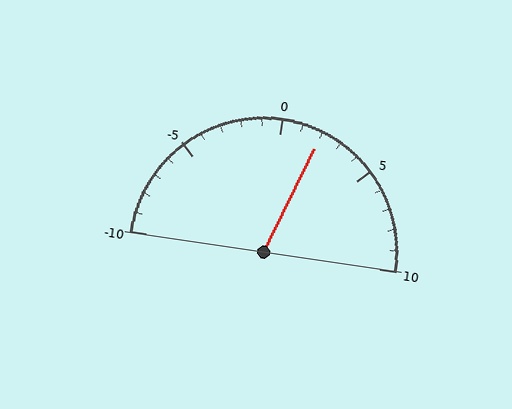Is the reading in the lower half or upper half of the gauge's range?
The reading is in the upper half of the range (-10 to 10).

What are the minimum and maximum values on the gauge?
The gauge ranges from -10 to 10.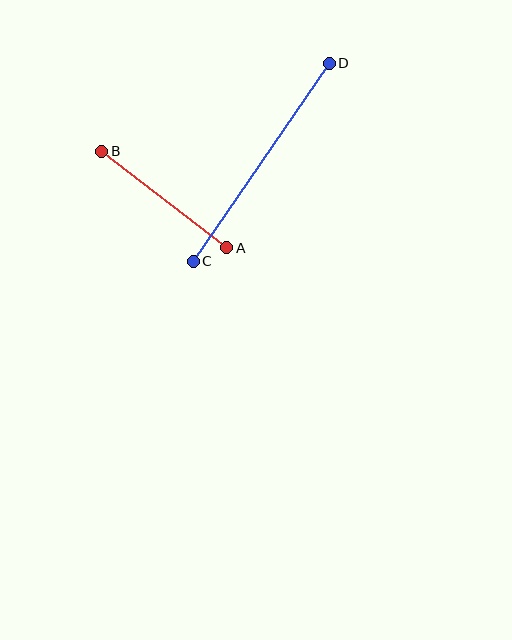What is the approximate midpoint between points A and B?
The midpoint is at approximately (164, 199) pixels.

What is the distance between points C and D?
The distance is approximately 240 pixels.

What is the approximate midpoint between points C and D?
The midpoint is at approximately (261, 162) pixels.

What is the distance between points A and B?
The distance is approximately 158 pixels.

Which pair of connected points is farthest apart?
Points C and D are farthest apart.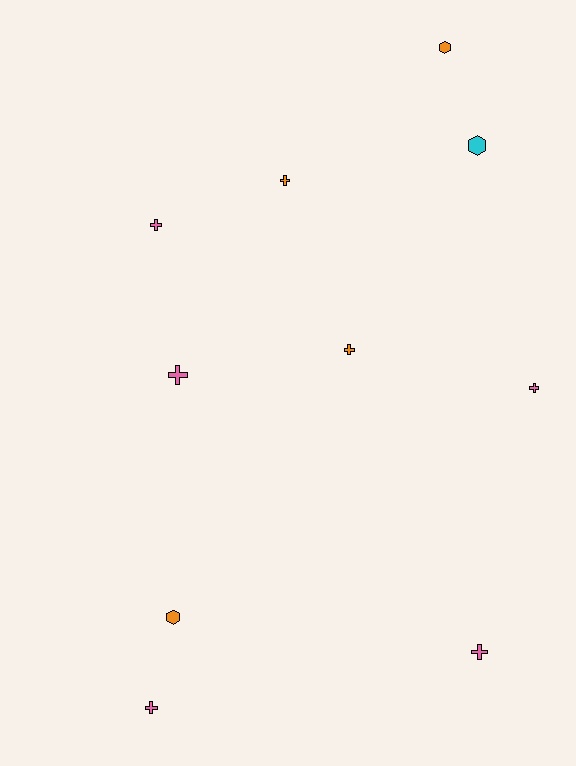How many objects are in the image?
There are 10 objects.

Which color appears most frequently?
Pink, with 5 objects.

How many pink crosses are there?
There are 5 pink crosses.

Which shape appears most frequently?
Cross, with 7 objects.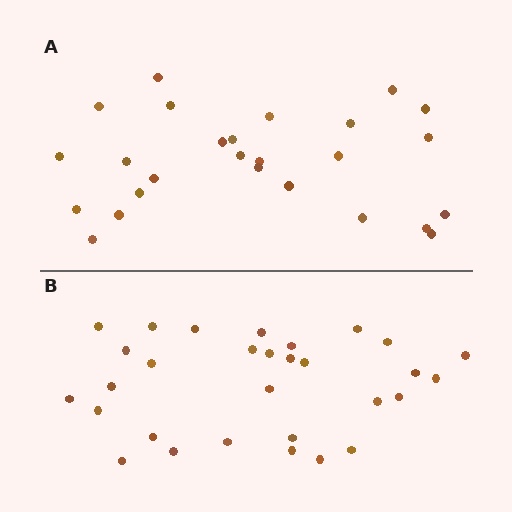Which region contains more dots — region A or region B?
Region B (the bottom region) has more dots.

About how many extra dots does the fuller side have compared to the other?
Region B has about 4 more dots than region A.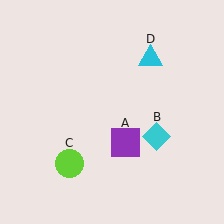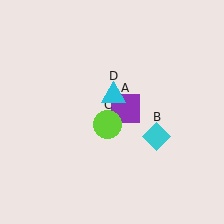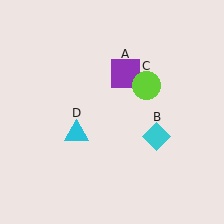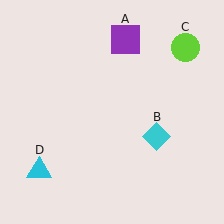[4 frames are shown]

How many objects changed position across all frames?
3 objects changed position: purple square (object A), lime circle (object C), cyan triangle (object D).